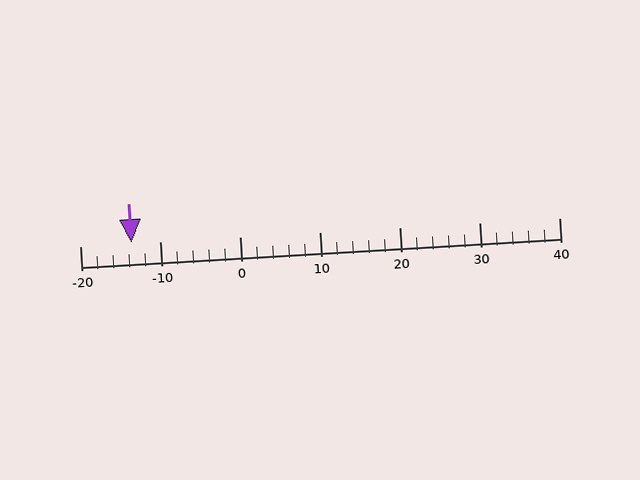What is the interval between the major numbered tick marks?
The major tick marks are spaced 10 units apart.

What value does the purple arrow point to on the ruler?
The purple arrow points to approximately -14.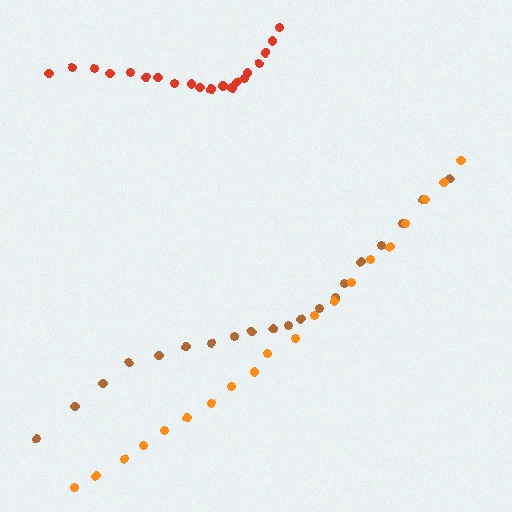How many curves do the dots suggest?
There are 3 distinct paths.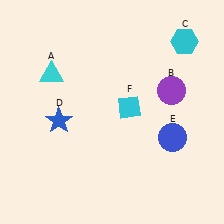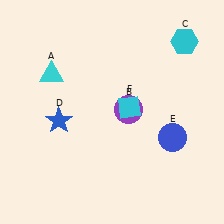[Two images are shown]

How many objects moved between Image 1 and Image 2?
1 object moved between the two images.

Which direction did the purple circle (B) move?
The purple circle (B) moved left.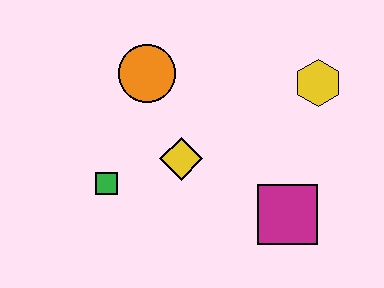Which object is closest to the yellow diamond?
The green square is closest to the yellow diamond.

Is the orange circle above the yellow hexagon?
Yes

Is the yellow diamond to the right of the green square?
Yes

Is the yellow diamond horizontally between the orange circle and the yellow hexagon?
Yes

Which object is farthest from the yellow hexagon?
The green square is farthest from the yellow hexagon.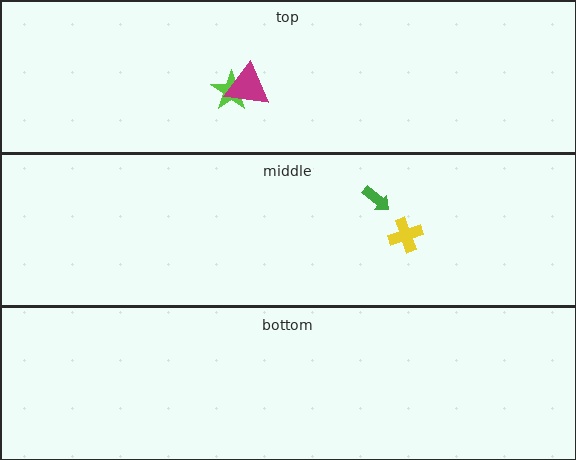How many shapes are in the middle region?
2.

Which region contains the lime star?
The top region.